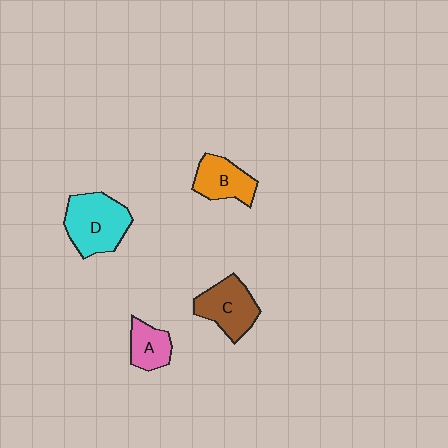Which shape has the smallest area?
Shape A (pink).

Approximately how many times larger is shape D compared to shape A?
Approximately 1.9 times.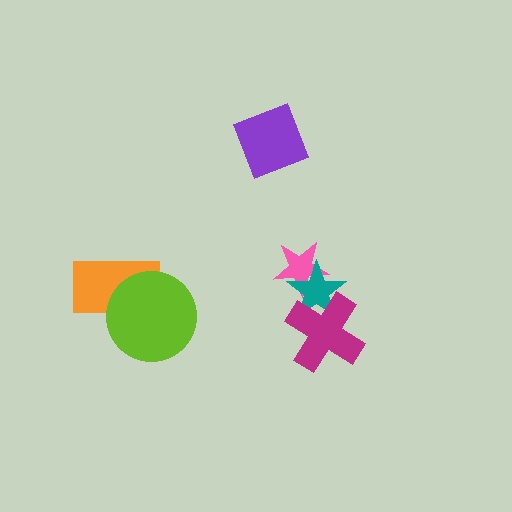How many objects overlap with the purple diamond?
0 objects overlap with the purple diamond.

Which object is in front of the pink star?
The teal star is in front of the pink star.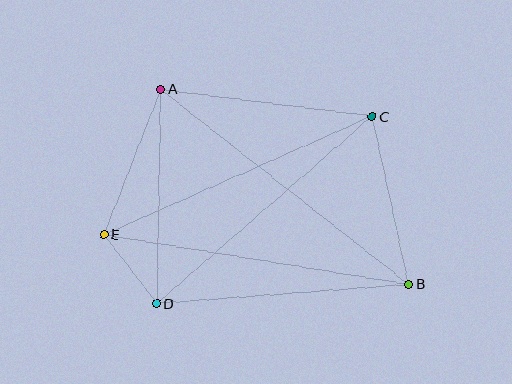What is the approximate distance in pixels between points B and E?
The distance between B and E is approximately 309 pixels.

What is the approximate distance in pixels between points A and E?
The distance between A and E is approximately 156 pixels.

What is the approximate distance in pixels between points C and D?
The distance between C and D is approximately 286 pixels.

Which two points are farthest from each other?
Points A and B are farthest from each other.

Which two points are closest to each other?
Points D and E are closest to each other.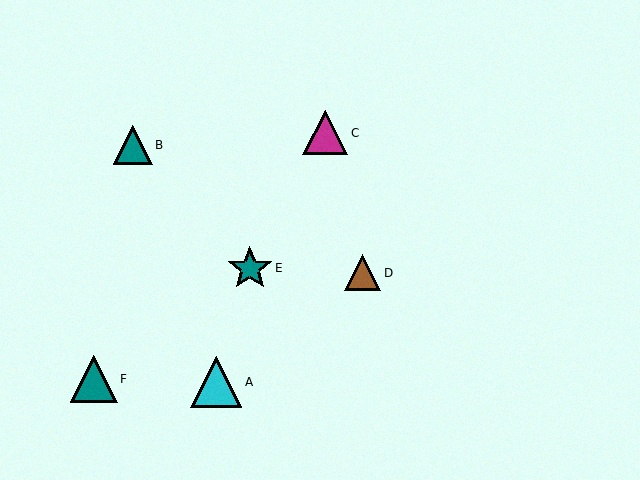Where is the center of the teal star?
The center of the teal star is at (250, 268).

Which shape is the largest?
The cyan triangle (labeled A) is the largest.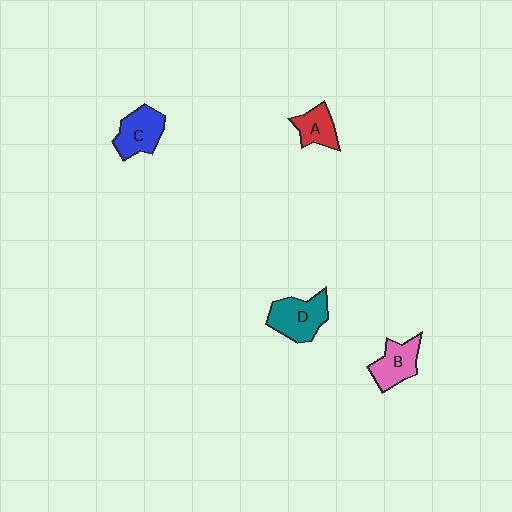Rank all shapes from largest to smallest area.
From largest to smallest: D (teal), C (blue), B (pink), A (red).